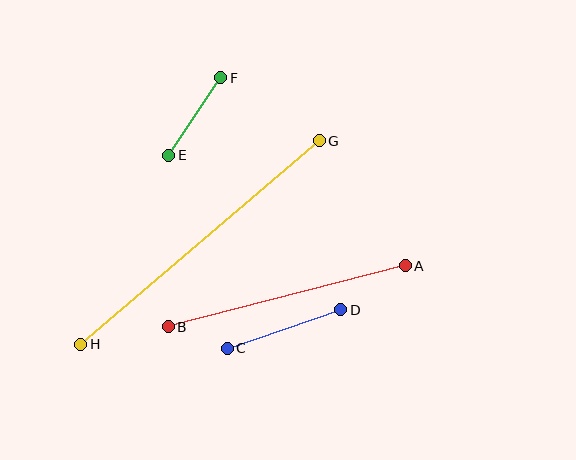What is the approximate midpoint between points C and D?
The midpoint is at approximately (284, 329) pixels.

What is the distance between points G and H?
The distance is approximately 314 pixels.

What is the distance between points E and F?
The distance is approximately 93 pixels.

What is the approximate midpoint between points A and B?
The midpoint is at approximately (287, 296) pixels.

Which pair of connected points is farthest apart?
Points G and H are farthest apart.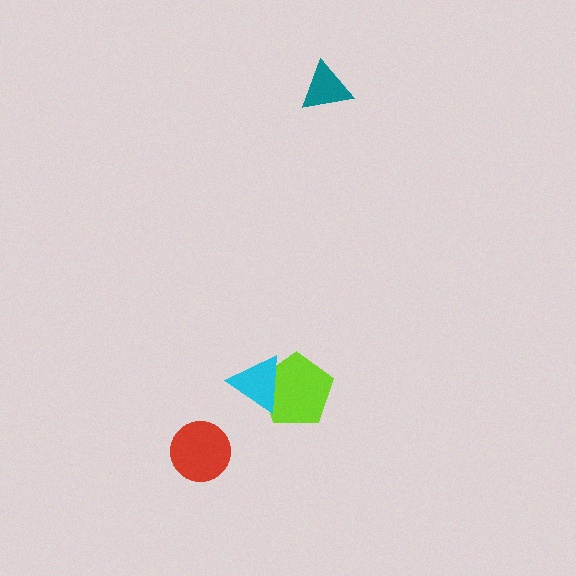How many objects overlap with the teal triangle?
0 objects overlap with the teal triangle.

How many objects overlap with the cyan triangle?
1 object overlaps with the cyan triangle.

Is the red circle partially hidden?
No, no other shape covers it.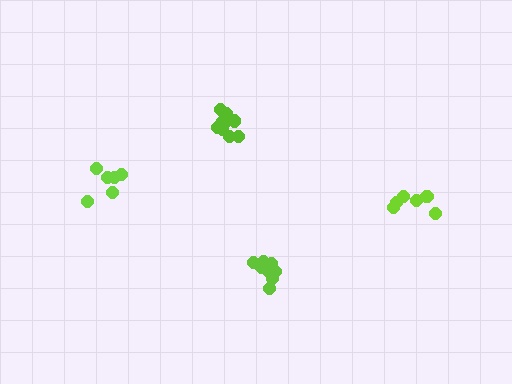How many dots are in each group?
Group 1: 9 dots, Group 2: 6 dots, Group 3: 10 dots, Group 4: 6 dots (31 total).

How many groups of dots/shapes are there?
There are 4 groups.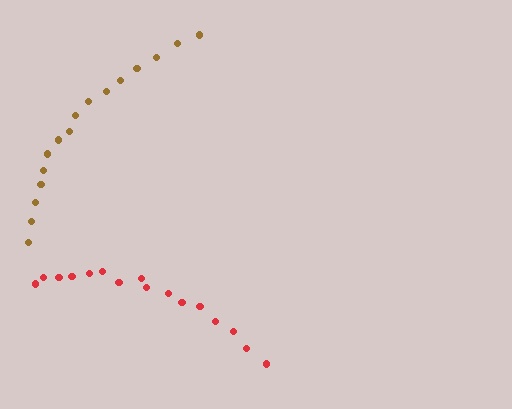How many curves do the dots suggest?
There are 2 distinct paths.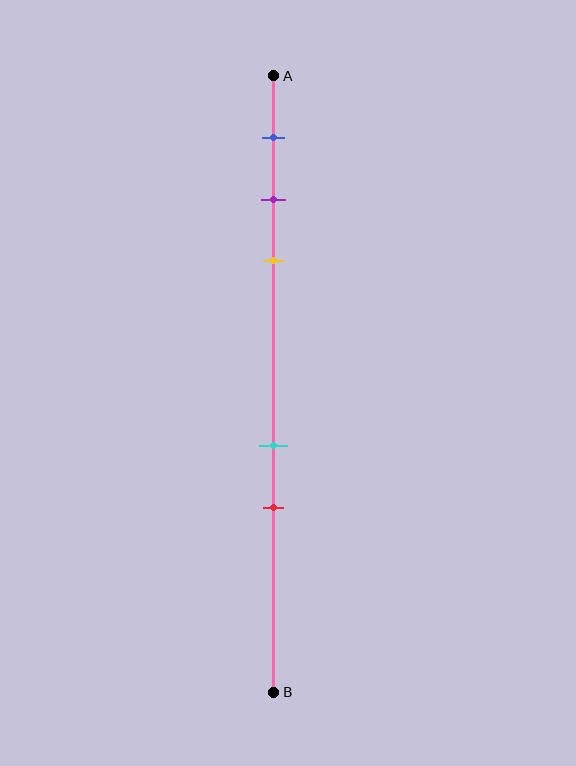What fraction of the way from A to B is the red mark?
The red mark is approximately 70% (0.7) of the way from A to B.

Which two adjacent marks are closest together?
The purple and yellow marks are the closest adjacent pair.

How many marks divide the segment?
There are 5 marks dividing the segment.